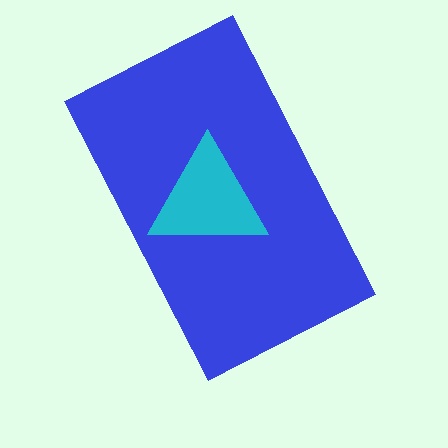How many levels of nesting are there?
2.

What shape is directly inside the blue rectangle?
The cyan triangle.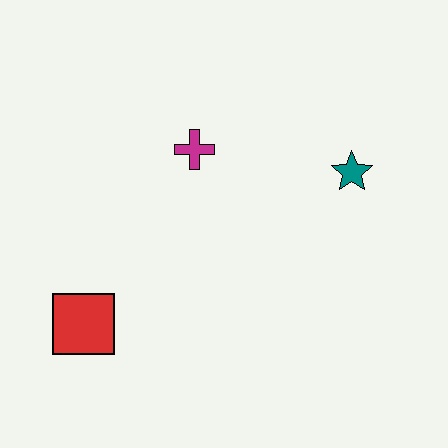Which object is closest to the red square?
The magenta cross is closest to the red square.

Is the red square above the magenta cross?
No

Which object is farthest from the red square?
The teal star is farthest from the red square.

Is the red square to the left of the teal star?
Yes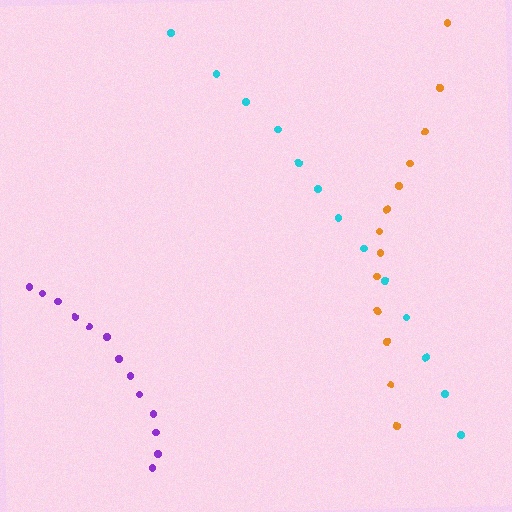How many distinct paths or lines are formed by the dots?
There are 3 distinct paths.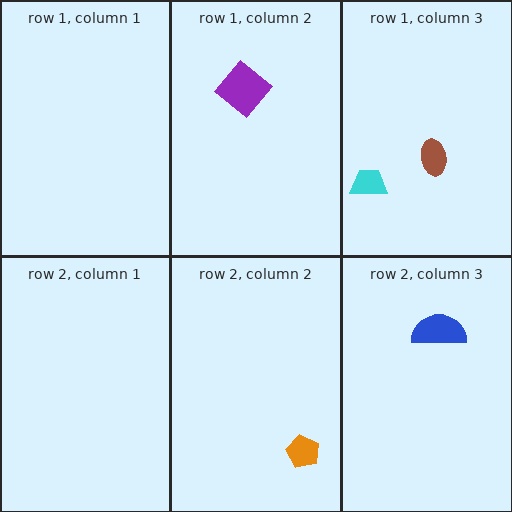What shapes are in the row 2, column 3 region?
The blue semicircle.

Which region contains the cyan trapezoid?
The row 1, column 3 region.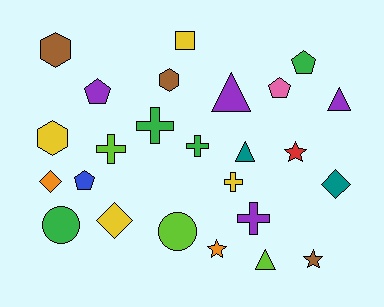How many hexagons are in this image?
There are 3 hexagons.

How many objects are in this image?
There are 25 objects.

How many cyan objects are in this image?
There are no cyan objects.